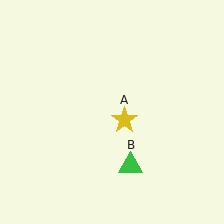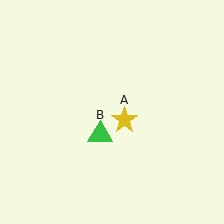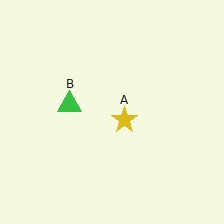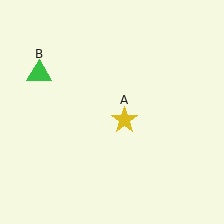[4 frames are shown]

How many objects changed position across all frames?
1 object changed position: green triangle (object B).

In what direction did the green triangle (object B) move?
The green triangle (object B) moved up and to the left.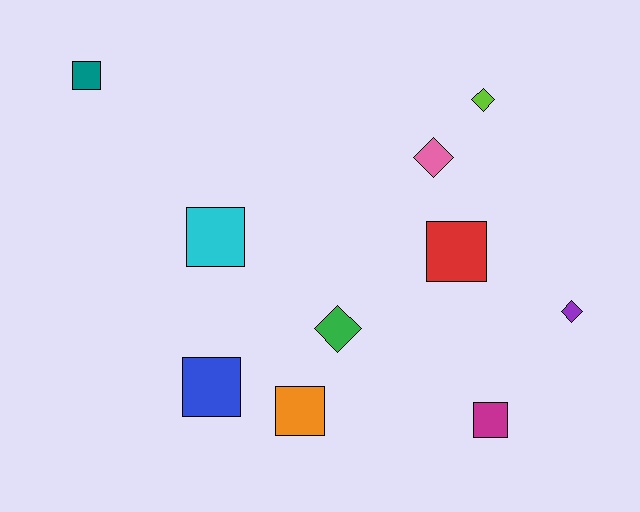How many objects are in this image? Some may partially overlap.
There are 10 objects.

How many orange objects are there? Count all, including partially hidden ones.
There is 1 orange object.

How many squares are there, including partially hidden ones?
There are 6 squares.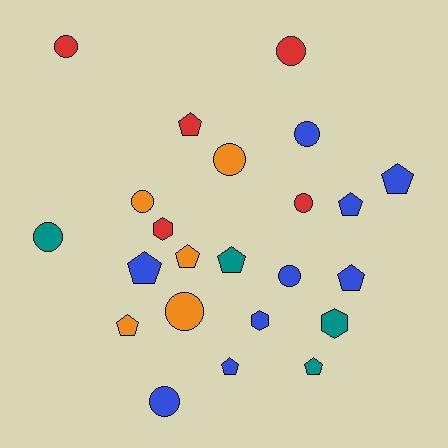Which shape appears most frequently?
Circle, with 10 objects.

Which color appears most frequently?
Blue, with 9 objects.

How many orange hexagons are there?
There are no orange hexagons.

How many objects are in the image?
There are 23 objects.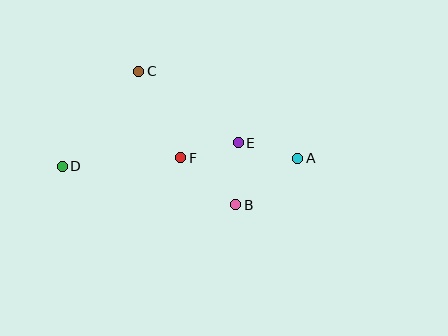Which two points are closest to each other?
Points E and F are closest to each other.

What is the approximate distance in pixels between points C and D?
The distance between C and D is approximately 122 pixels.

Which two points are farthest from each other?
Points A and D are farthest from each other.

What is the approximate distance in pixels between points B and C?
The distance between B and C is approximately 165 pixels.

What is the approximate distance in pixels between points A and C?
The distance between A and C is approximately 181 pixels.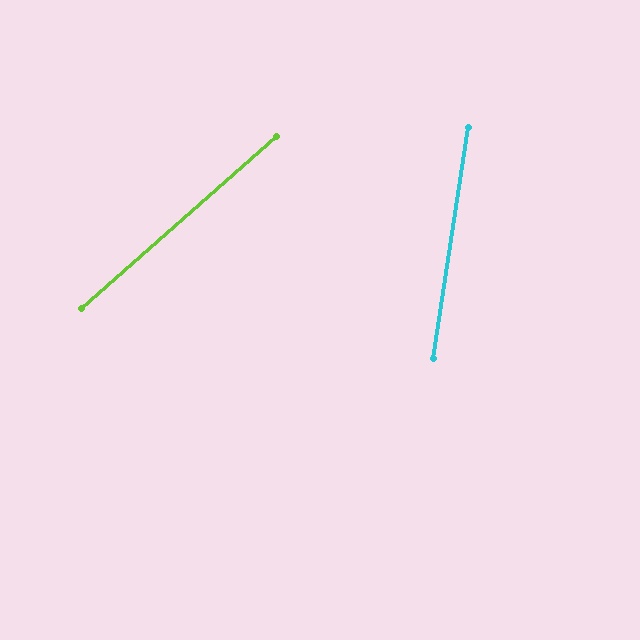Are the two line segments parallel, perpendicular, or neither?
Neither parallel nor perpendicular — they differ by about 40°.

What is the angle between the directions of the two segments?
Approximately 40 degrees.